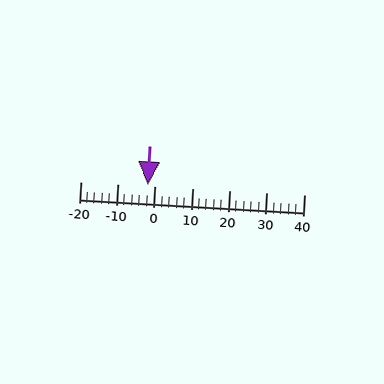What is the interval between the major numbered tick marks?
The major tick marks are spaced 10 units apart.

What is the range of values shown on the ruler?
The ruler shows values from -20 to 40.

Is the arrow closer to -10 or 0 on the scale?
The arrow is closer to 0.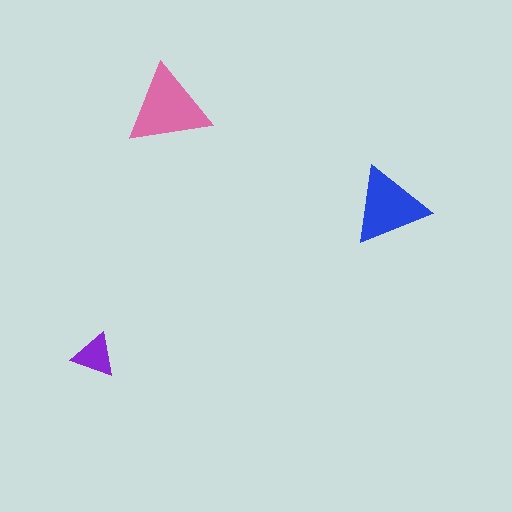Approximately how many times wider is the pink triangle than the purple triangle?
About 2 times wider.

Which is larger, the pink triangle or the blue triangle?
The pink one.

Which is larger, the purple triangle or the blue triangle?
The blue one.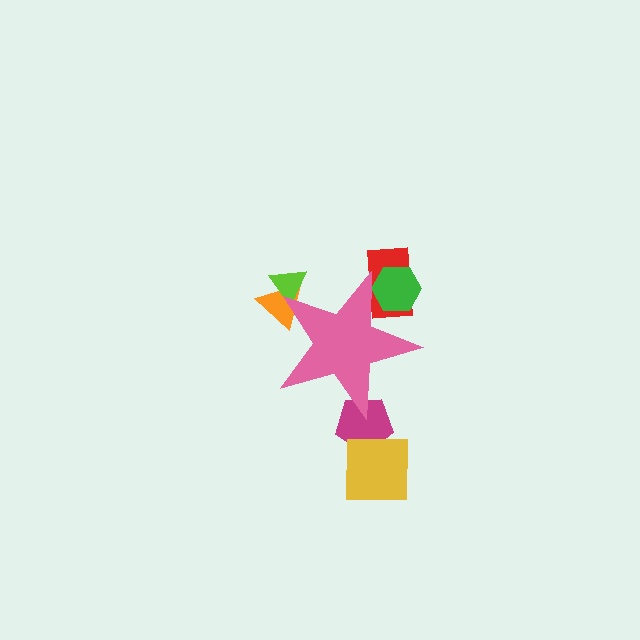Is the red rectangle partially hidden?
Yes, the red rectangle is partially hidden behind the pink star.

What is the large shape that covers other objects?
A pink star.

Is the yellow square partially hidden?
No, the yellow square is fully visible.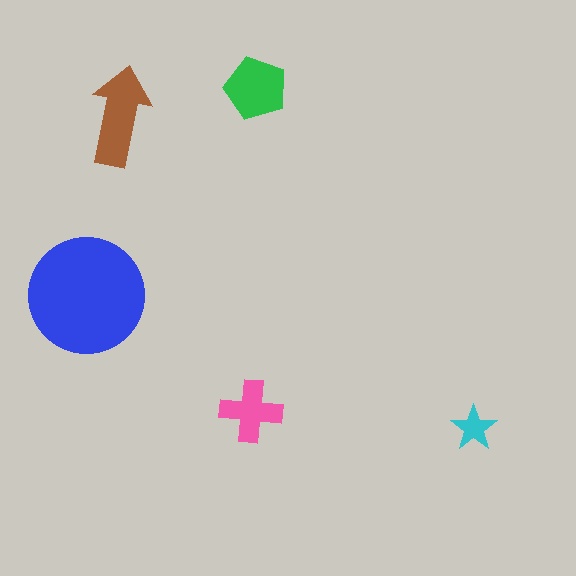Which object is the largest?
The blue circle.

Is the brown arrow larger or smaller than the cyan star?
Larger.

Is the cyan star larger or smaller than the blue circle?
Smaller.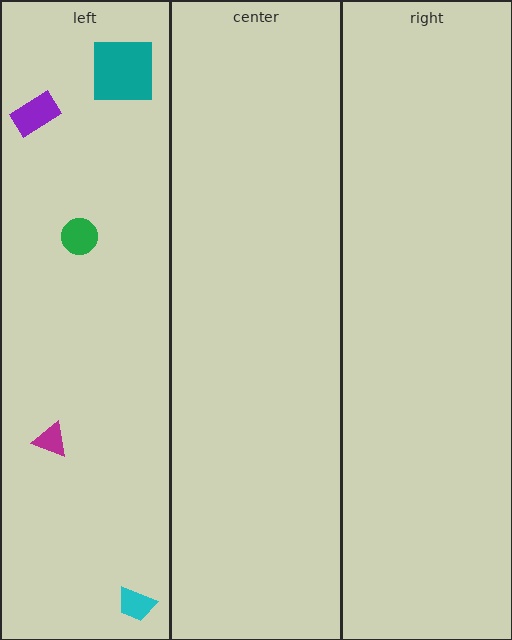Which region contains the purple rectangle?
The left region.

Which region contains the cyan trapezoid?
The left region.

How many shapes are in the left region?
5.